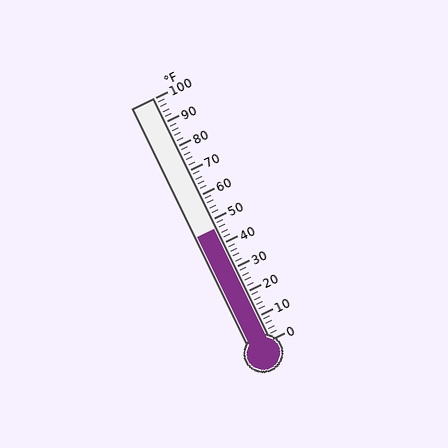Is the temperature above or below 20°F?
The temperature is above 20°F.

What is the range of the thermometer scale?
The thermometer scale ranges from 0°F to 100°F.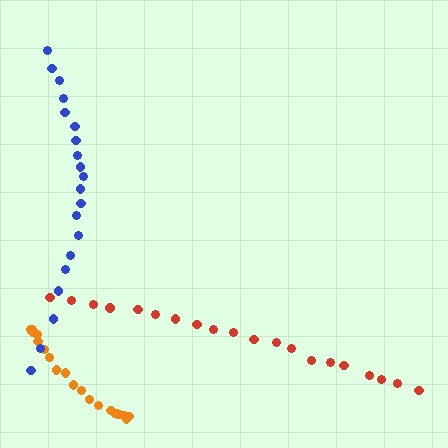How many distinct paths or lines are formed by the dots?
There are 3 distinct paths.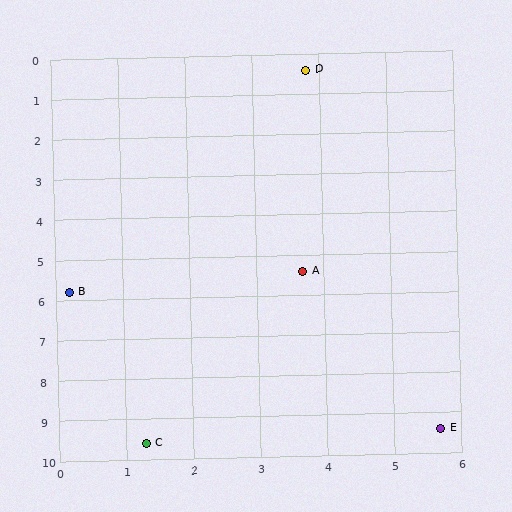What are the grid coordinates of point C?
Point C is at approximately (1.3, 9.6).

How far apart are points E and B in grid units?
Points E and B are about 6.6 grid units apart.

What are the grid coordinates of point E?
Point E is at approximately (5.7, 9.4).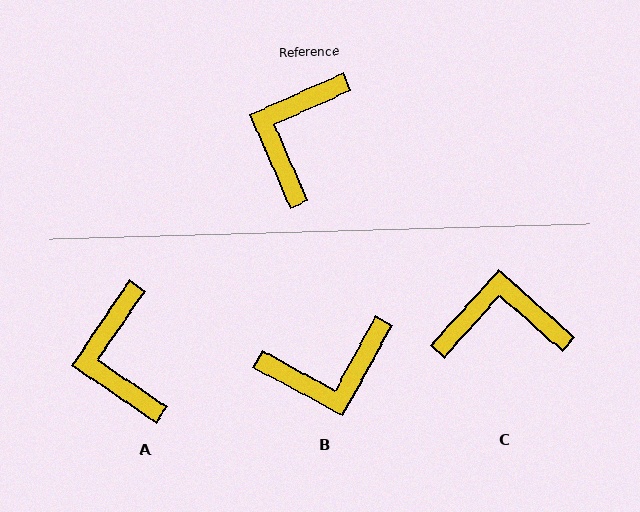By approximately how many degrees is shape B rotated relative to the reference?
Approximately 128 degrees counter-clockwise.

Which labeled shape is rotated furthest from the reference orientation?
B, about 128 degrees away.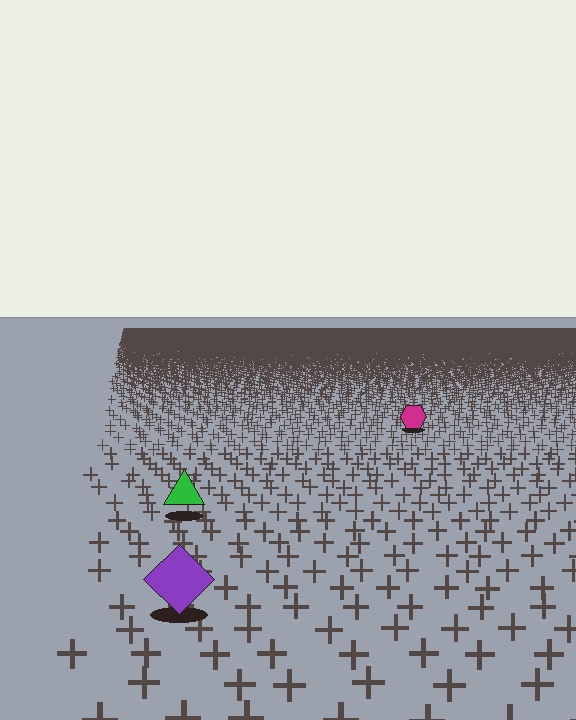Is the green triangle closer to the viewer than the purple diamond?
No. The purple diamond is closer — you can tell from the texture gradient: the ground texture is coarser near it.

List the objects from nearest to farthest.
From nearest to farthest: the purple diamond, the green triangle, the magenta hexagon.